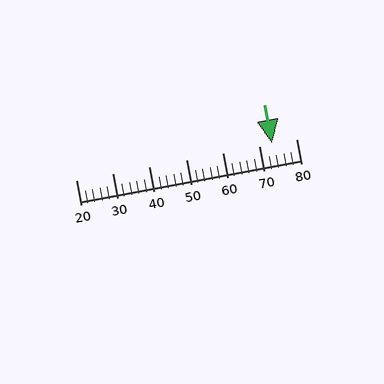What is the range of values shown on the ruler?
The ruler shows values from 20 to 80.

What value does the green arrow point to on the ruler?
The green arrow points to approximately 73.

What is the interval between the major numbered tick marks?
The major tick marks are spaced 10 units apart.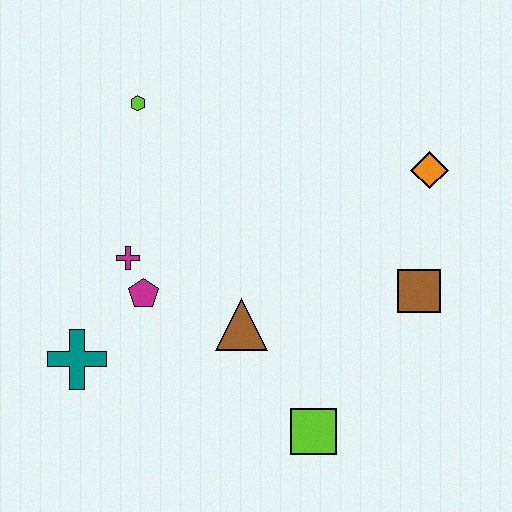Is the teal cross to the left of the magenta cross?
Yes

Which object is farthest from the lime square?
The lime hexagon is farthest from the lime square.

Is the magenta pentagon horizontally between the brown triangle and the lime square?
No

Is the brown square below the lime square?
No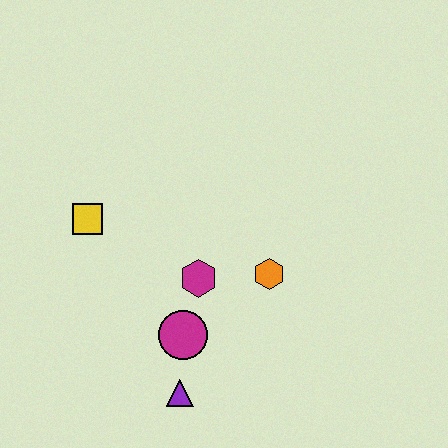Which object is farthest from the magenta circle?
The yellow square is farthest from the magenta circle.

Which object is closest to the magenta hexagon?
The magenta circle is closest to the magenta hexagon.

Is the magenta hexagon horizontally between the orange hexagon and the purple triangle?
Yes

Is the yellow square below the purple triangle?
No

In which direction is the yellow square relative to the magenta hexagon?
The yellow square is to the left of the magenta hexagon.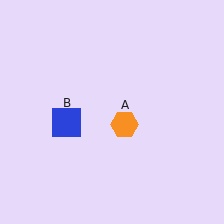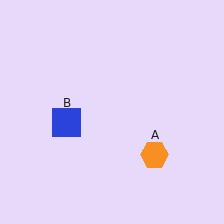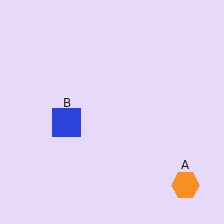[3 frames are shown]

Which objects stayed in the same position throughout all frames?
Blue square (object B) remained stationary.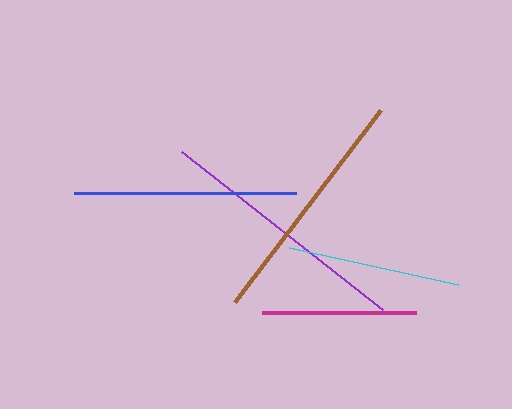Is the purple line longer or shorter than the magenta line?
The purple line is longer than the magenta line.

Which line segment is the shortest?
The magenta line is the shortest at approximately 154 pixels.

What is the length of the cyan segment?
The cyan segment is approximately 173 pixels long.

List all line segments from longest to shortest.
From longest to shortest: purple, brown, blue, cyan, magenta.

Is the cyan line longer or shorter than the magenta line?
The cyan line is longer than the magenta line.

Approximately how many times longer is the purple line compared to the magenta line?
The purple line is approximately 1.7 times the length of the magenta line.